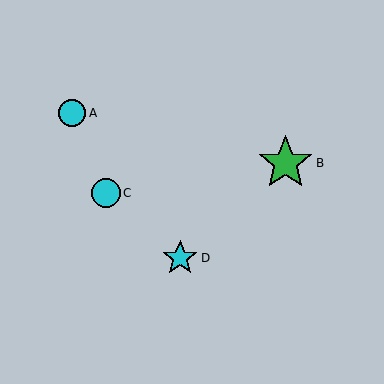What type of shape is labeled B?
Shape B is a green star.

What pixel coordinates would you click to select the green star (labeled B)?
Click at (286, 163) to select the green star B.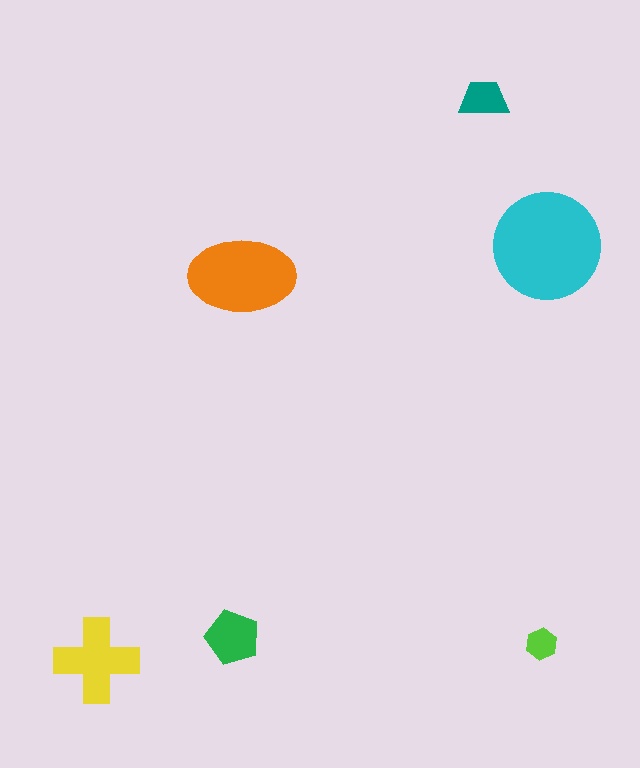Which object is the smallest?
The lime hexagon.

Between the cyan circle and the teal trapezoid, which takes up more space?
The cyan circle.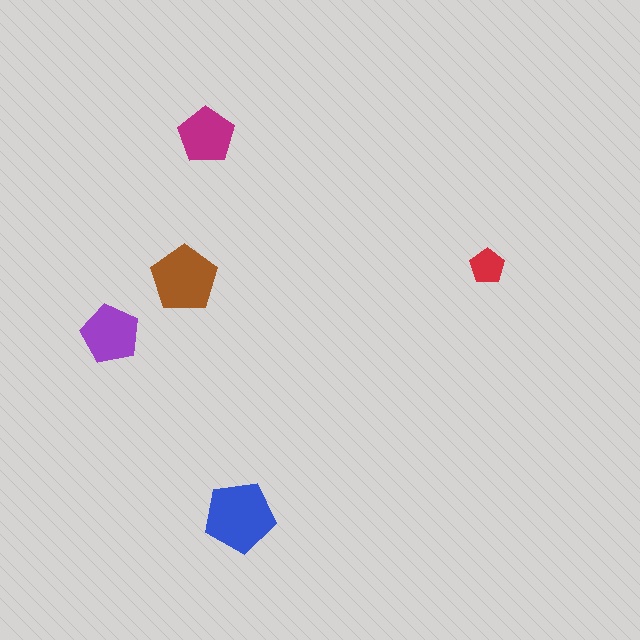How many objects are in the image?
There are 5 objects in the image.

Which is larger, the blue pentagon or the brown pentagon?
The blue one.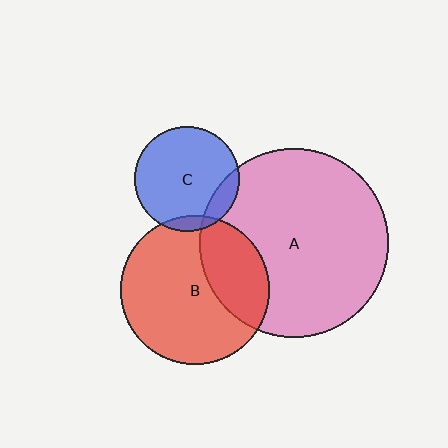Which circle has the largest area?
Circle A (pink).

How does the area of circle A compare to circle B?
Approximately 1.6 times.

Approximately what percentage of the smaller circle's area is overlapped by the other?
Approximately 5%.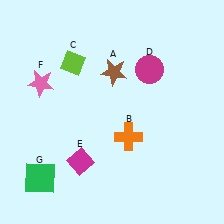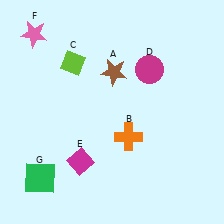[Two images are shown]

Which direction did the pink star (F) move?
The pink star (F) moved up.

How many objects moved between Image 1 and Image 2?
1 object moved between the two images.